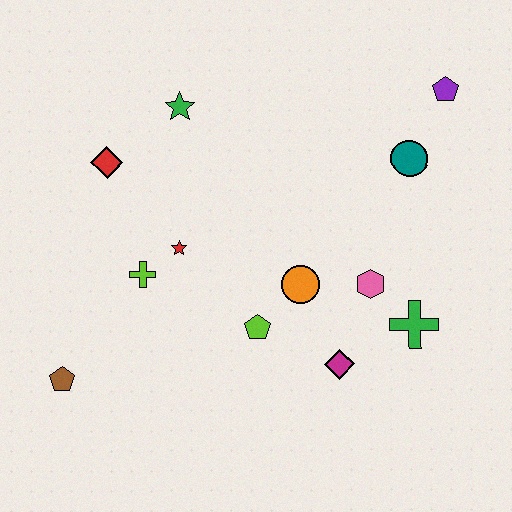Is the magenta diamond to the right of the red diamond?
Yes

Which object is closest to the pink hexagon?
The green cross is closest to the pink hexagon.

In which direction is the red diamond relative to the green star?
The red diamond is to the left of the green star.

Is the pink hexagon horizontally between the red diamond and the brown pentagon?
No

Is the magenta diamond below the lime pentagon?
Yes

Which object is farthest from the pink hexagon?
The brown pentagon is farthest from the pink hexagon.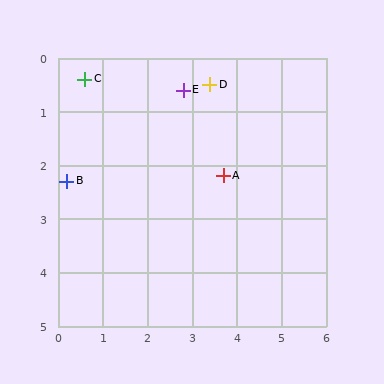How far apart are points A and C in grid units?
Points A and C are about 3.6 grid units apart.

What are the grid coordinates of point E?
Point E is at approximately (2.8, 0.6).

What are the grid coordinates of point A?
Point A is at approximately (3.7, 2.2).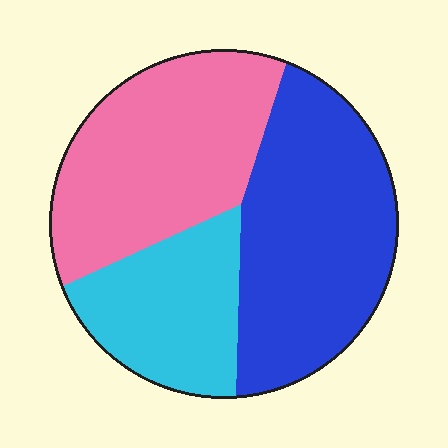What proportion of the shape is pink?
Pink takes up about three eighths (3/8) of the shape.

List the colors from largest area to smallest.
From largest to smallest: blue, pink, cyan.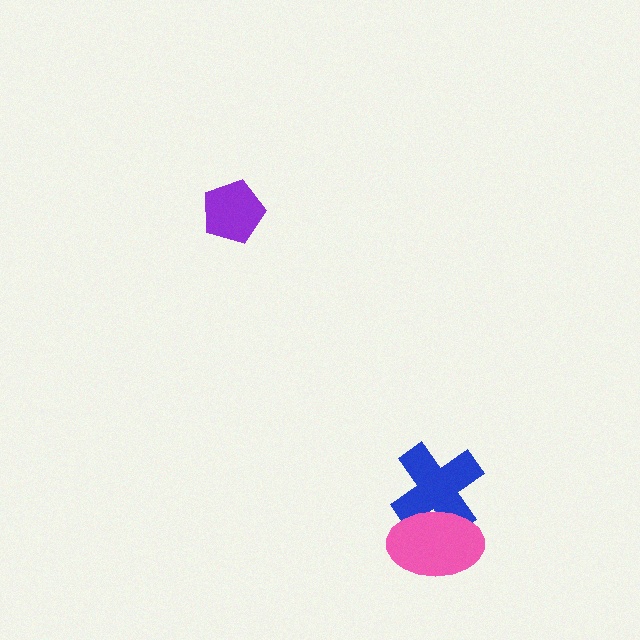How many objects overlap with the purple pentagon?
0 objects overlap with the purple pentagon.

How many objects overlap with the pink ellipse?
1 object overlaps with the pink ellipse.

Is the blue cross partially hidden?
Yes, it is partially covered by another shape.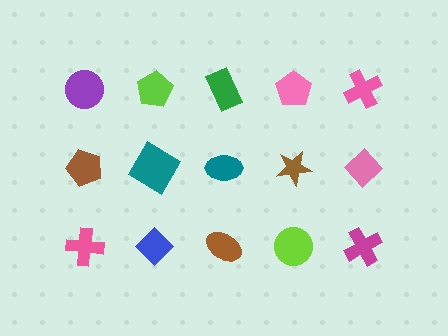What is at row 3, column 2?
A blue diamond.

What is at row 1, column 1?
A purple circle.